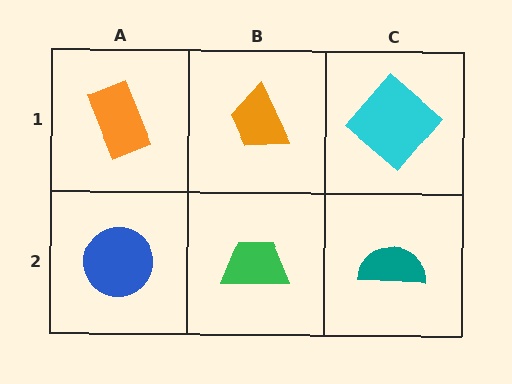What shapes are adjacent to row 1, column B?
A green trapezoid (row 2, column B), an orange rectangle (row 1, column A), a cyan diamond (row 1, column C).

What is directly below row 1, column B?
A green trapezoid.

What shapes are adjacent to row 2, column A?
An orange rectangle (row 1, column A), a green trapezoid (row 2, column B).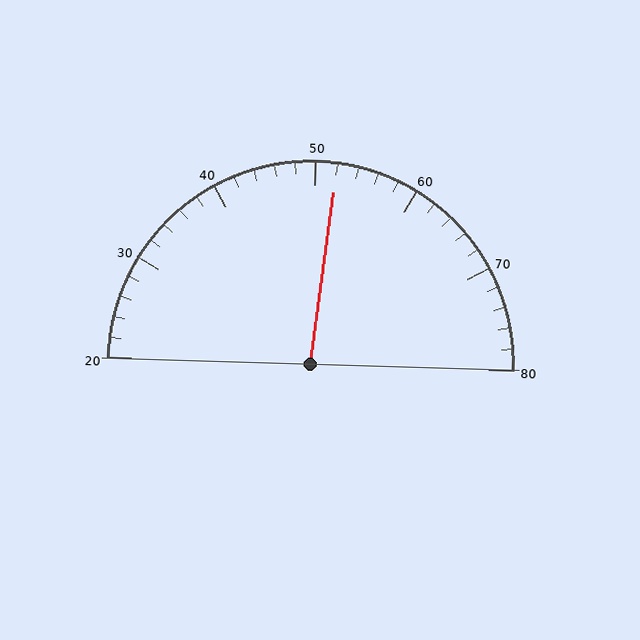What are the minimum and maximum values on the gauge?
The gauge ranges from 20 to 80.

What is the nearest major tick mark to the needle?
The nearest major tick mark is 50.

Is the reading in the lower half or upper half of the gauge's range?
The reading is in the upper half of the range (20 to 80).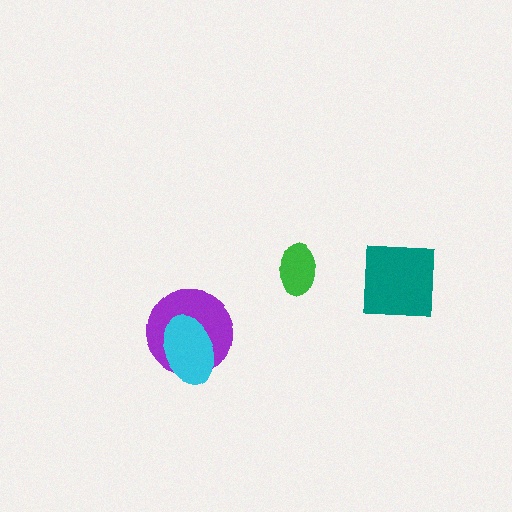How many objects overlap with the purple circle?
1 object overlaps with the purple circle.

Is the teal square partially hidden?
No, no other shape covers it.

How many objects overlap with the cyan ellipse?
1 object overlaps with the cyan ellipse.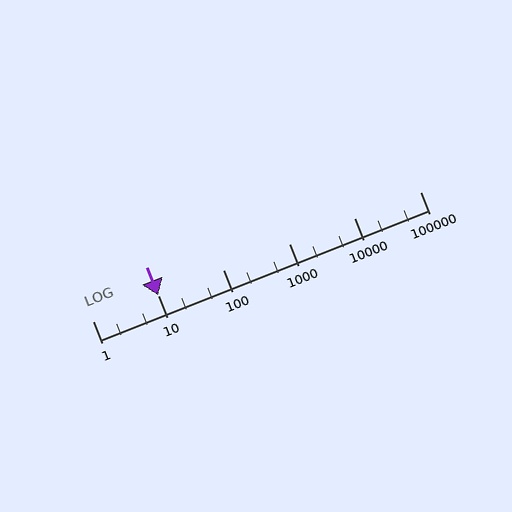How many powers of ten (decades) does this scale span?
The scale spans 5 decades, from 1 to 100000.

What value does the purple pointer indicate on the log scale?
The pointer indicates approximately 9.9.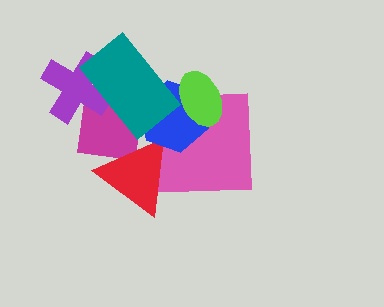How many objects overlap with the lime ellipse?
2 objects overlap with the lime ellipse.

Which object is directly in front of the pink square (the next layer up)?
The red triangle is directly in front of the pink square.